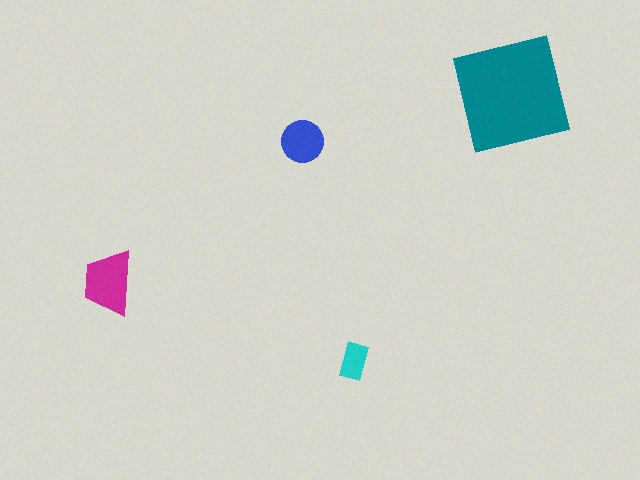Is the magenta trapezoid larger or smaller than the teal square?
Smaller.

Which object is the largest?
The teal square.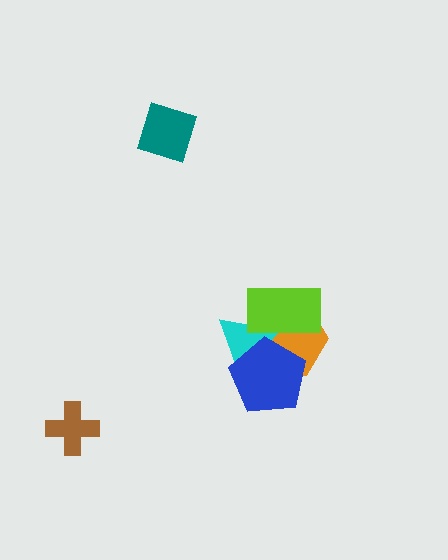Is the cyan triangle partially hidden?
Yes, it is partially covered by another shape.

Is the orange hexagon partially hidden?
Yes, it is partially covered by another shape.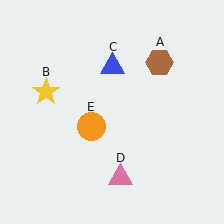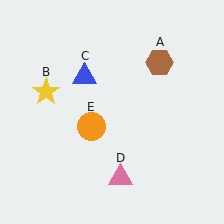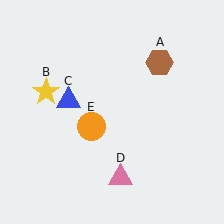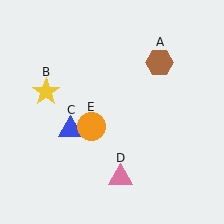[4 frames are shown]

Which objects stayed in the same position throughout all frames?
Brown hexagon (object A) and yellow star (object B) and pink triangle (object D) and orange circle (object E) remained stationary.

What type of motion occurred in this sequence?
The blue triangle (object C) rotated counterclockwise around the center of the scene.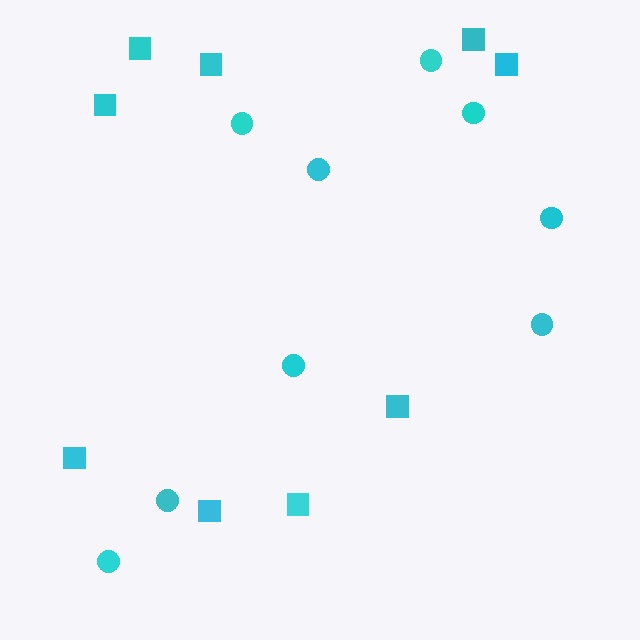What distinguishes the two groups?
There are 2 groups: one group of squares (9) and one group of circles (9).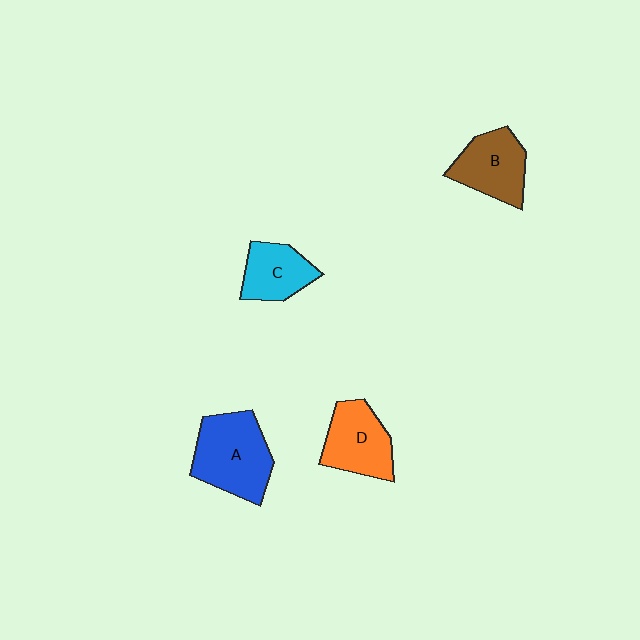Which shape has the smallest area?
Shape C (cyan).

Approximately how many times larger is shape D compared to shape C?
Approximately 1.2 times.